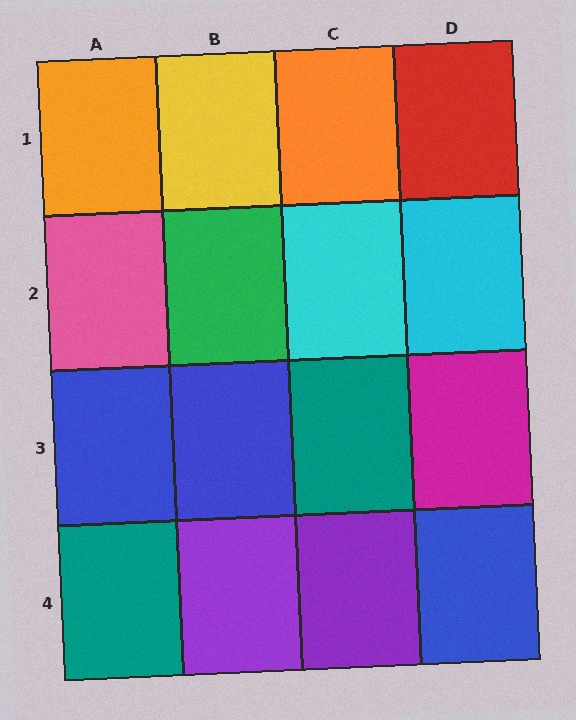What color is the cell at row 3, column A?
Blue.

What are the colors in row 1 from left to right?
Orange, yellow, orange, red.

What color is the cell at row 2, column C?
Cyan.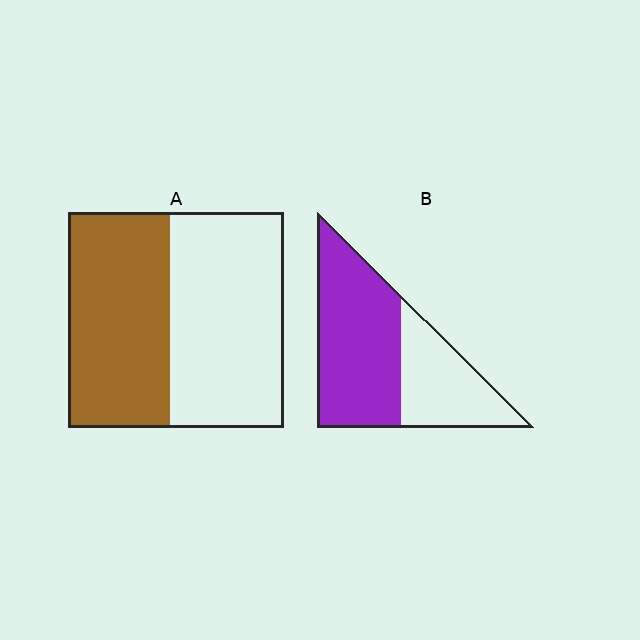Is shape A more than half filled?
Roughly half.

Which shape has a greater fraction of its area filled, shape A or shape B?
Shape B.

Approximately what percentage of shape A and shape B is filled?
A is approximately 45% and B is approximately 60%.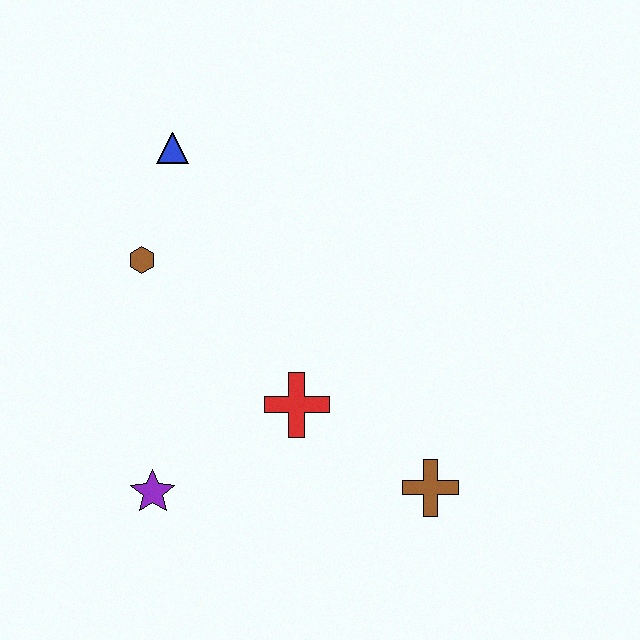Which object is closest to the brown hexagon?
The blue triangle is closest to the brown hexagon.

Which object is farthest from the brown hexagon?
The brown cross is farthest from the brown hexagon.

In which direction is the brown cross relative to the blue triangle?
The brown cross is below the blue triangle.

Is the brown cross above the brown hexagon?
No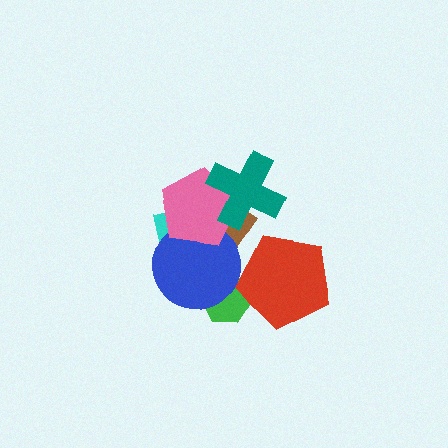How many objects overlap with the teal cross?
2 objects overlap with the teal cross.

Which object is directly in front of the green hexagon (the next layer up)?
The blue circle is directly in front of the green hexagon.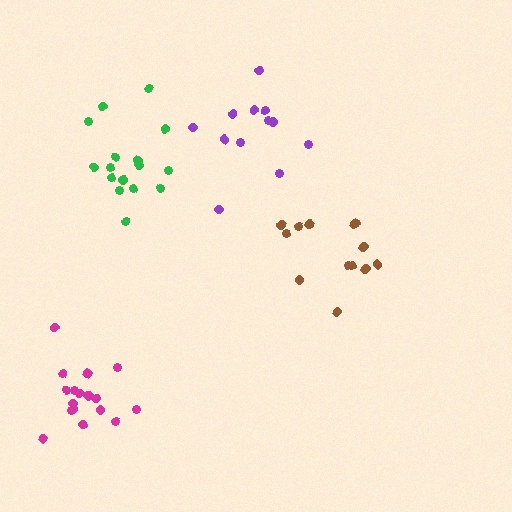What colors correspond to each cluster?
The clusters are colored: green, purple, magenta, brown.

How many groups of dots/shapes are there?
There are 4 groups.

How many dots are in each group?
Group 1: 16 dots, Group 2: 12 dots, Group 3: 17 dots, Group 4: 13 dots (58 total).